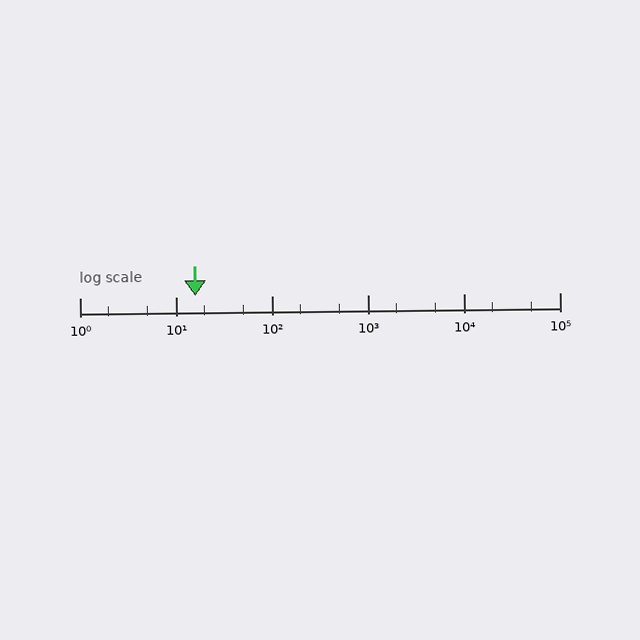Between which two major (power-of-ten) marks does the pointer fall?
The pointer is between 10 and 100.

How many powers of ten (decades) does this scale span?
The scale spans 5 decades, from 1 to 100000.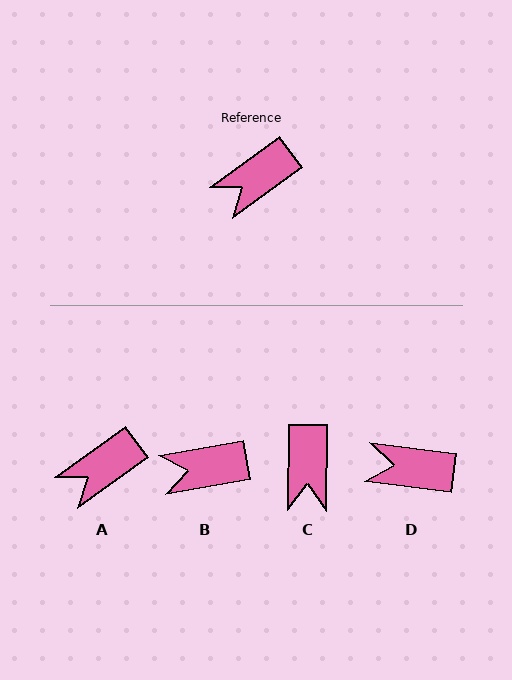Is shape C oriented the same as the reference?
No, it is off by about 54 degrees.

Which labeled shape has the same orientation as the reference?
A.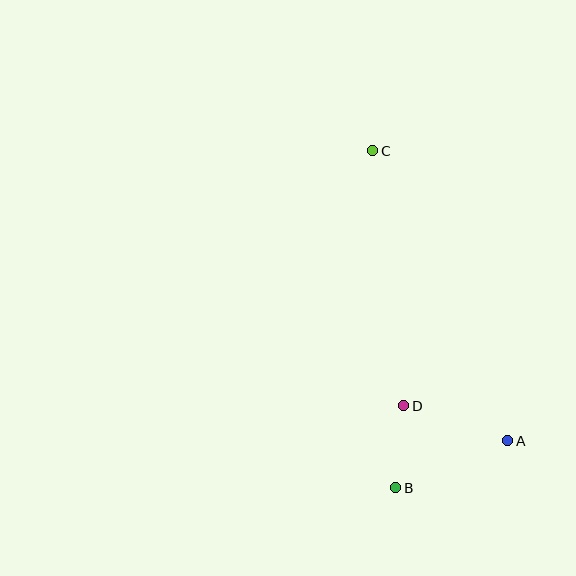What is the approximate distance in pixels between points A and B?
The distance between A and B is approximately 121 pixels.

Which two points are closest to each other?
Points B and D are closest to each other.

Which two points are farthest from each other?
Points B and C are farthest from each other.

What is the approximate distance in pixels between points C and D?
The distance between C and D is approximately 257 pixels.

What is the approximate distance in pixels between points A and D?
The distance between A and D is approximately 109 pixels.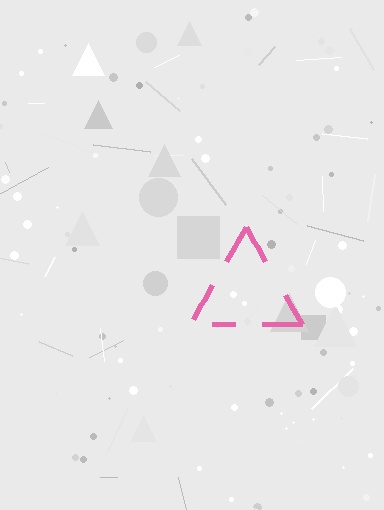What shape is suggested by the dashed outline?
The dashed outline suggests a triangle.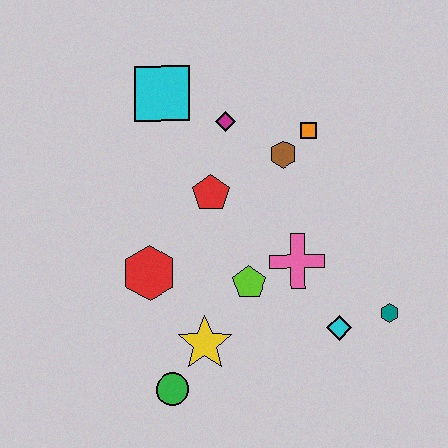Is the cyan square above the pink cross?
Yes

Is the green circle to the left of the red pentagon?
Yes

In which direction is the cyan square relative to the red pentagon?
The cyan square is above the red pentagon.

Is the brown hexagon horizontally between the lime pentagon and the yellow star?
No